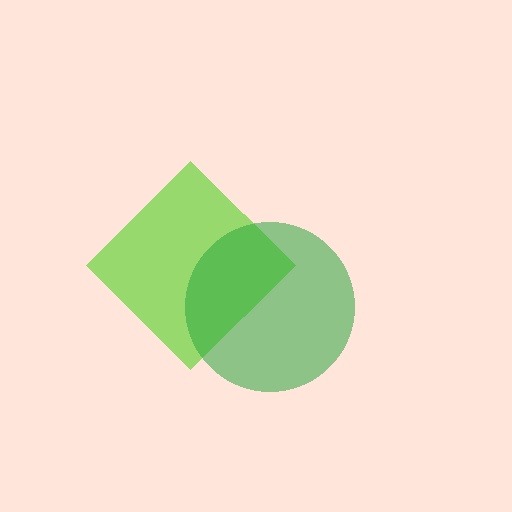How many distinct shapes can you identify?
There are 2 distinct shapes: a lime diamond, a green circle.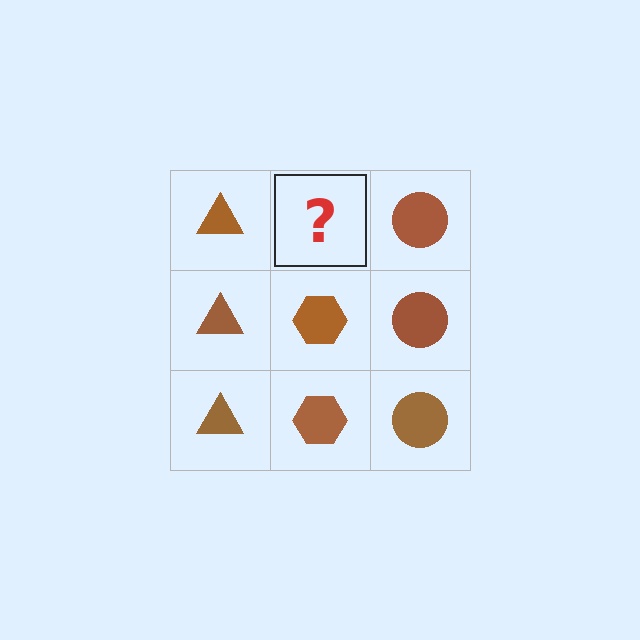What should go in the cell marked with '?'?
The missing cell should contain a brown hexagon.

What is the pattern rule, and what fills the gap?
The rule is that each column has a consistent shape. The gap should be filled with a brown hexagon.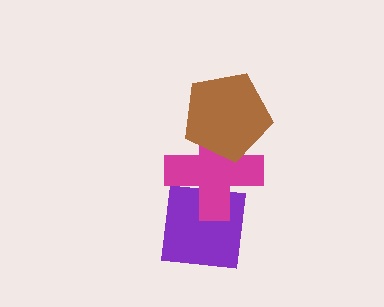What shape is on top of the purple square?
The magenta cross is on top of the purple square.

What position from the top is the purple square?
The purple square is 3rd from the top.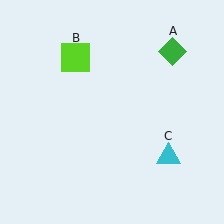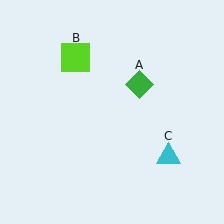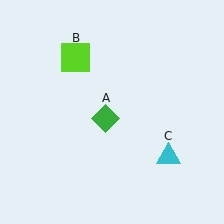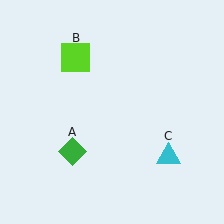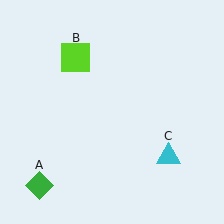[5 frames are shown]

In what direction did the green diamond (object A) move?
The green diamond (object A) moved down and to the left.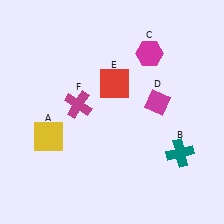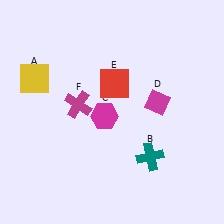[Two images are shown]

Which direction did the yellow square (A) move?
The yellow square (A) moved up.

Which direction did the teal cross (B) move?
The teal cross (B) moved left.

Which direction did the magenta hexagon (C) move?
The magenta hexagon (C) moved down.